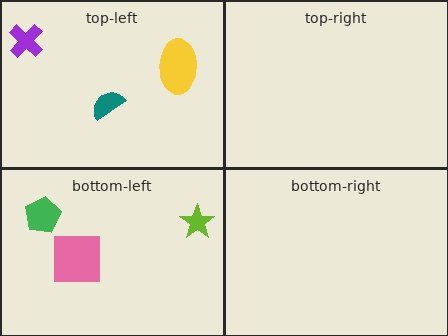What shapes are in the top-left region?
The teal semicircle, the purple cross, the yellow ellipse.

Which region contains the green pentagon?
The bottom-left region.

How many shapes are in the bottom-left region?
3.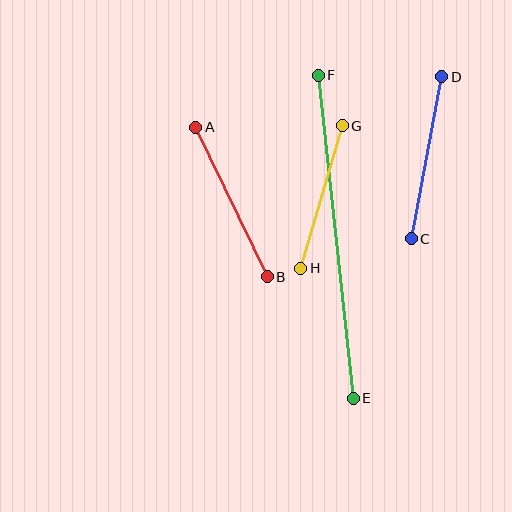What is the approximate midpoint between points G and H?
The midpoint is at approximately (322, 197) pixels.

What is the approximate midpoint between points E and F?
The midpoint is at approximately (336, 237) pixels.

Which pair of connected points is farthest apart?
Points E and F are farthest apart.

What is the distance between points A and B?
The distance is approximately 166 pixels.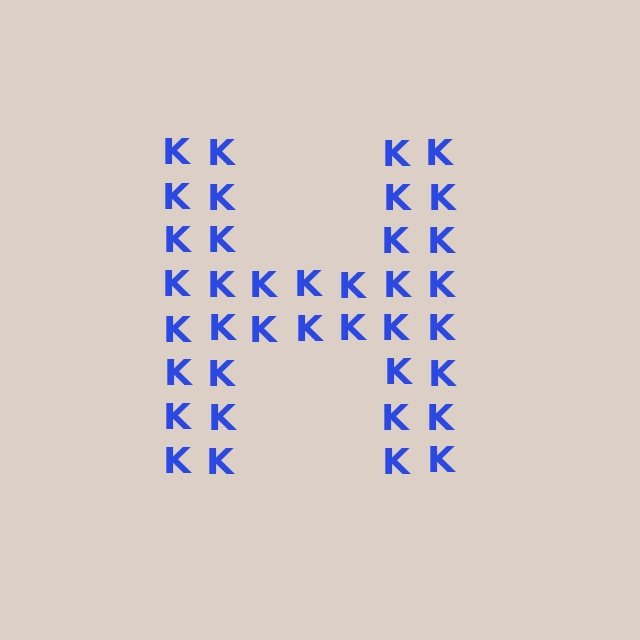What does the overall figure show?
The overall figure shows the letter H.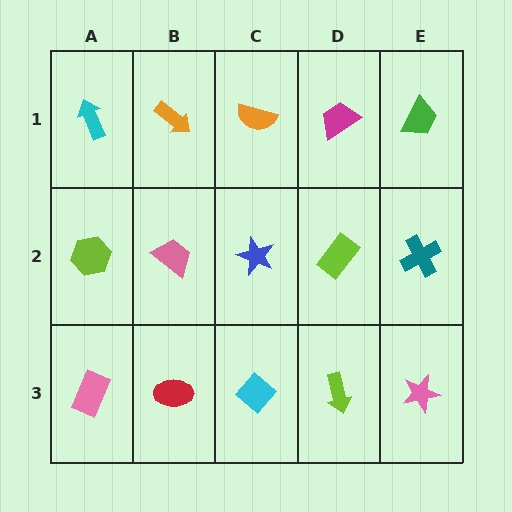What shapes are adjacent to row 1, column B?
A pink trapezoid (row 2, column B), a cyan arrow (row 1, column A), an orange semicircle (row 1, column C).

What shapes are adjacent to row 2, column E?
A green trapezoid (row 1, column E), a pink star (row 3, column E), a lime rectangle (row 2, column D).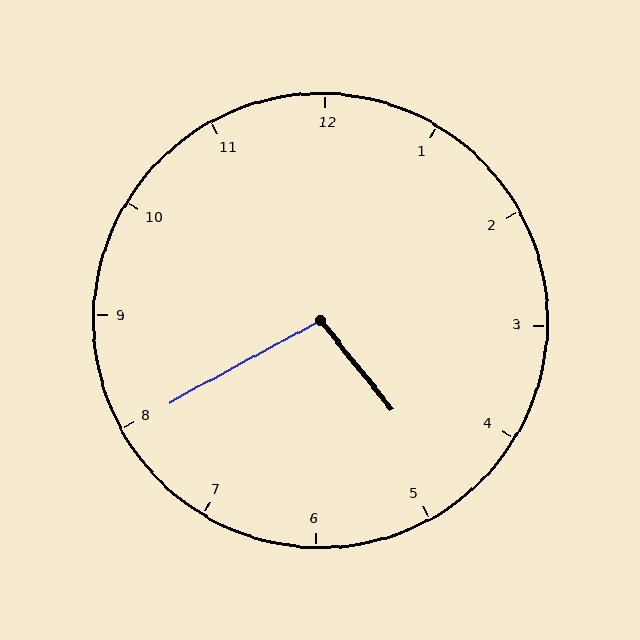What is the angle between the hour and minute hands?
Approximately 100 degrees.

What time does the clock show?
4:40.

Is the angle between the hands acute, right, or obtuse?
It is obtuse.